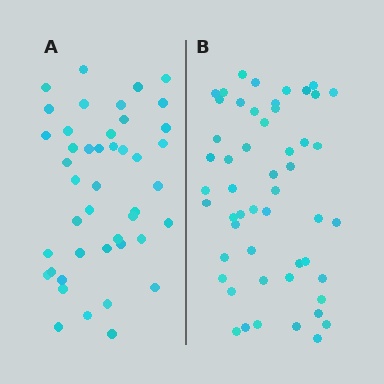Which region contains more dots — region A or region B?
Region B (the right region) has more dots.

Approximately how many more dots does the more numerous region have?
Region B has roughly 8 or so more dots than region A.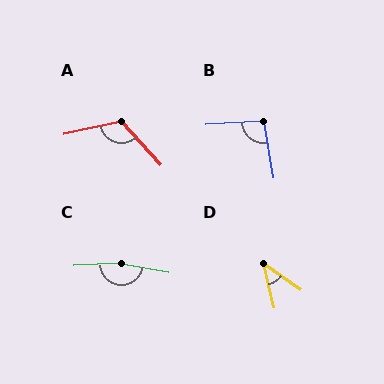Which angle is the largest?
C, at approximately 167 degrees.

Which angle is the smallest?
D, at approximately 41 degrees.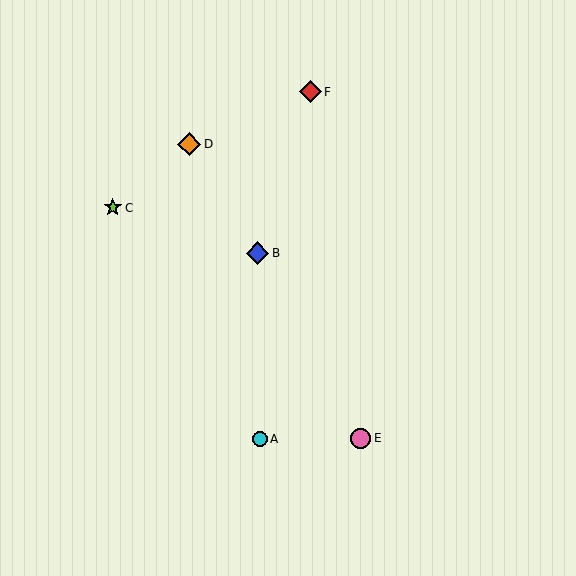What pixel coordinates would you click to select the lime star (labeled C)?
Click at (113, 208) to select the lime star C.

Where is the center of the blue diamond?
The center of the blue diamond is at (257, 253).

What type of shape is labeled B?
Shape B is a blue diamond.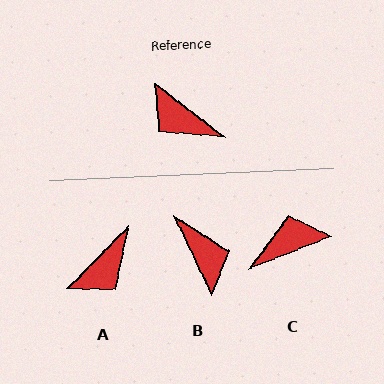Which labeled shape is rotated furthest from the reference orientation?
B, about 153 degrees away.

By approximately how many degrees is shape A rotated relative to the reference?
Approximately 83 degrees counter-clockwise.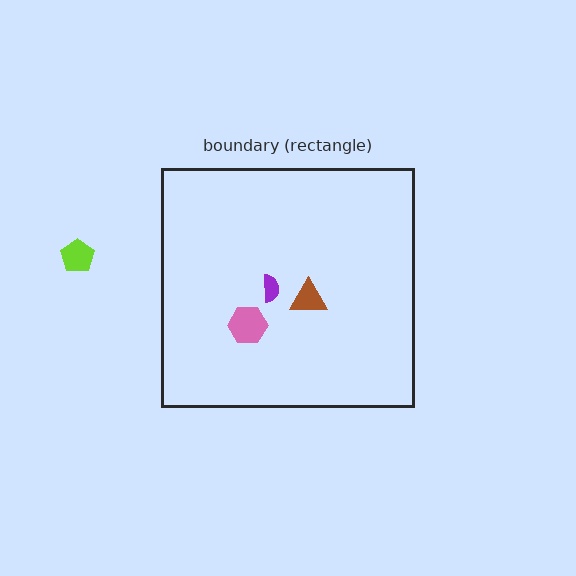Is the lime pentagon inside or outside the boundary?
Outside.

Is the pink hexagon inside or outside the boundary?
Inside.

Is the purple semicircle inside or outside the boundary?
Inside.